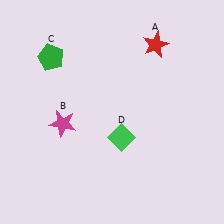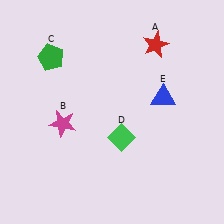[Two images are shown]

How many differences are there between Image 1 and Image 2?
There is 1 difference between the two images.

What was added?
A blue triangle (E) was added in Image 2.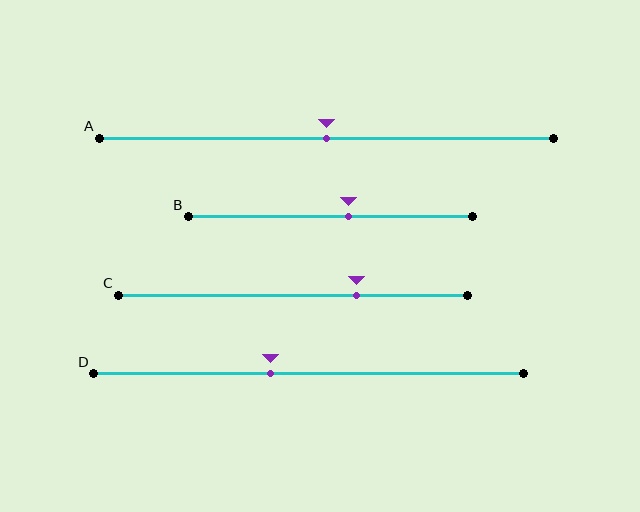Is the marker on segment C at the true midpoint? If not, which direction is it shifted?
No, the marker on segment C is shifted to the right by about 18% of the segment length.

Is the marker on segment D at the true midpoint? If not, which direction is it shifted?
No, the marker on segment D is shifted to the left by about 9% of the segment length.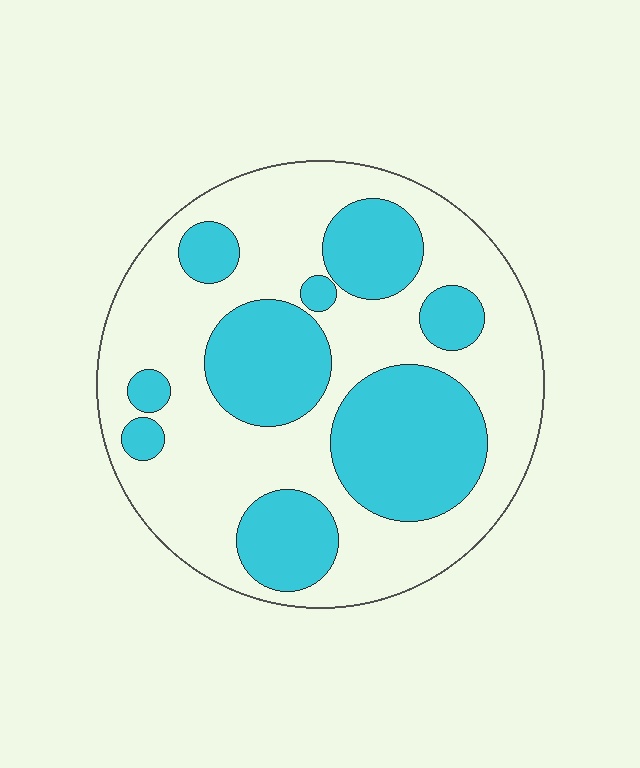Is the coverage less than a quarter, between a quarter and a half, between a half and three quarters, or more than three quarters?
Between a quarter and a half.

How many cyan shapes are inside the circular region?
9.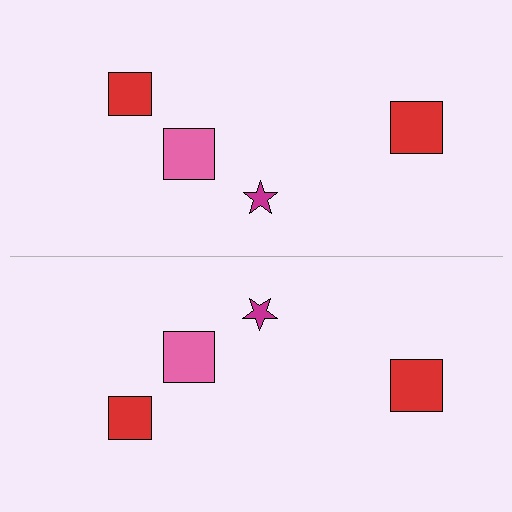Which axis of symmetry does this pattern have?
The pattern has a horizontal axis of symmetry running through the center of the image.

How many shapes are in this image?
There are 8 shapes in this image.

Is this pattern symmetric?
Yes, this pattern has bilateral (reflection) symmetry.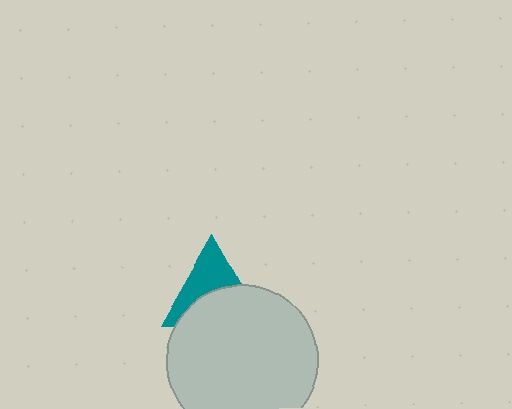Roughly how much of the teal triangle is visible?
About half of it is visible (roughly 48%).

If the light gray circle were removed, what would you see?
You would see the complete teal triangle.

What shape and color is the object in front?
The object in front is a light gray circle.